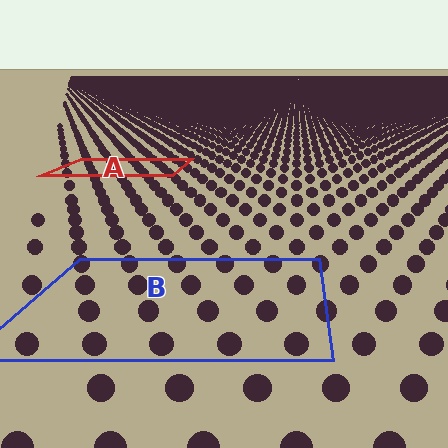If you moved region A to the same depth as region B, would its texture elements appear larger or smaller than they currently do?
They would appear larger. At a closer depth, the same texture elements are projected at a bigger on-screen size.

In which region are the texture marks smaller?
The texture marks are smaller in region A, because it is farther away.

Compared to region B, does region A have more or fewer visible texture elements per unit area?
Region A has more texture elements per unit area — they are packed more densely because it is farther away.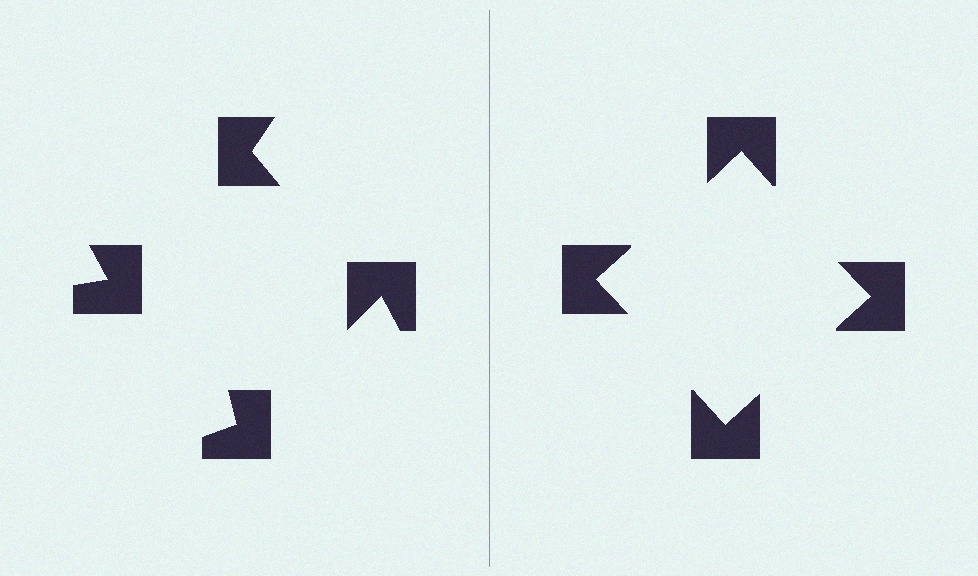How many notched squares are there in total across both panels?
8 — 4 on each side.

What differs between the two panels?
The notched squares are positioned identically on both sides; only the wedge orientations differ. On the right they align to a square; on the left they are misaligned.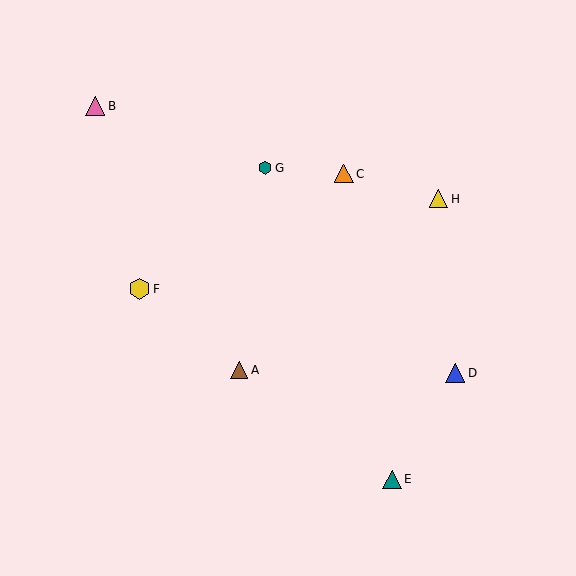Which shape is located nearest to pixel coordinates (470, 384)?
The blue triangle (labeled D) at (455, 373) is nearest to that location.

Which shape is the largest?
The yellow hexagon (labeled F) is the largest.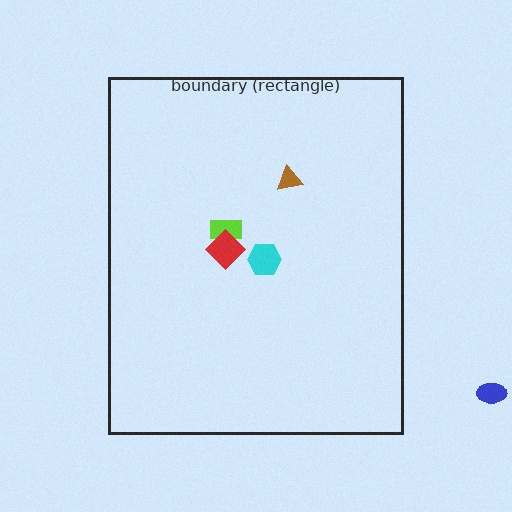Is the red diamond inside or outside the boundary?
Inside.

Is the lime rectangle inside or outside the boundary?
Inside.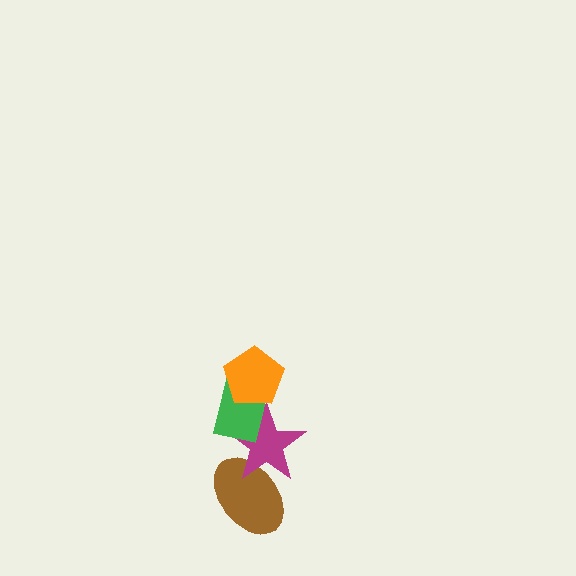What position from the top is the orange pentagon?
The orange pentagon is 1st from the top.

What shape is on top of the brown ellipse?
The magenta star is on top of the brown ellipse.